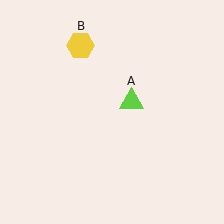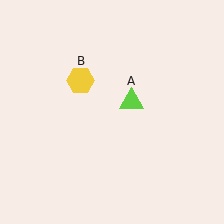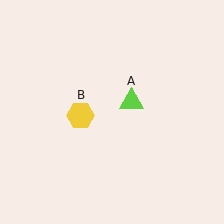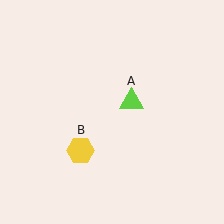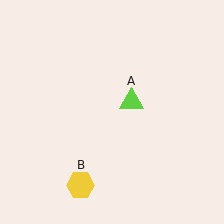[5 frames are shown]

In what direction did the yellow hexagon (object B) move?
The yellow hexagon (object B) moved down.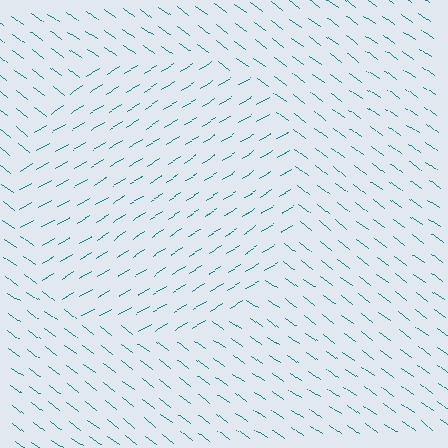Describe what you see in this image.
The image is filled with small teal line segments. A circle region in the image has lines oriented differently from the surrounding lines, creating a visible texture boundary.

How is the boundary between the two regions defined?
The boundary is defined purely by a change in line orientation (approximately 67 degrees difference). All lines are the same color and thickness.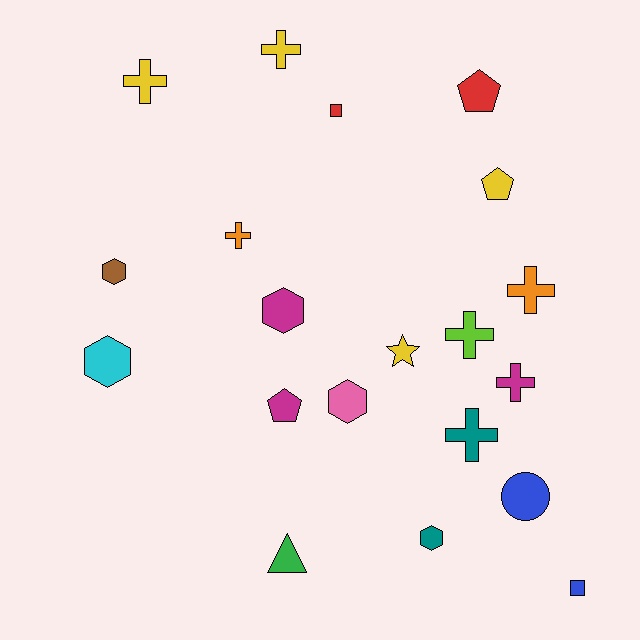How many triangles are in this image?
There is 1 triangle.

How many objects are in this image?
There are 20 objects.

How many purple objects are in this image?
There are no purple objects.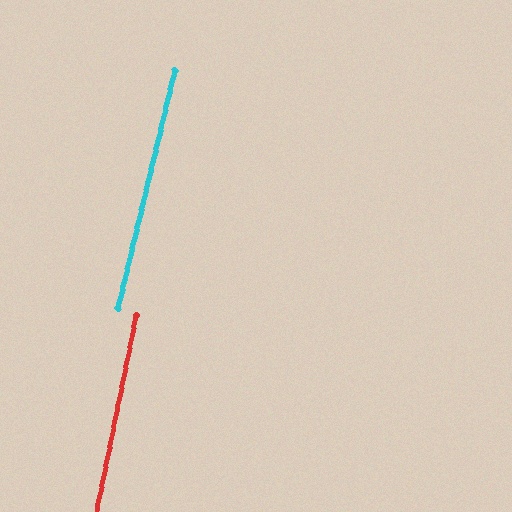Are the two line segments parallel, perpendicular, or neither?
Parallel — their directions differ by only 1.8°.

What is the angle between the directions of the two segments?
Approximately 2 degrees.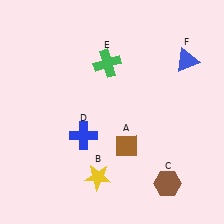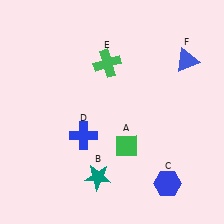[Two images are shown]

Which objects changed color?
A changed from brown to green. B changed from yellow to teal. C changed from brown to blue.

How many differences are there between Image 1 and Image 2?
There are 3 differences between the two images.